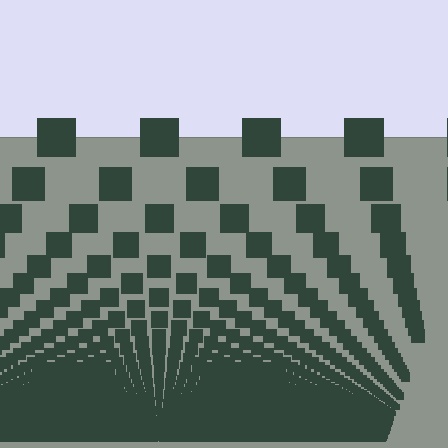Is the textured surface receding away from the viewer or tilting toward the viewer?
The surface appears to tilt toward the viewer. Texture elements get larger and sparser toward the top.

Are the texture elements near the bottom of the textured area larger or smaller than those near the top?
Smaller. The gradient is inverted — elements near the bottom are smaller and denser.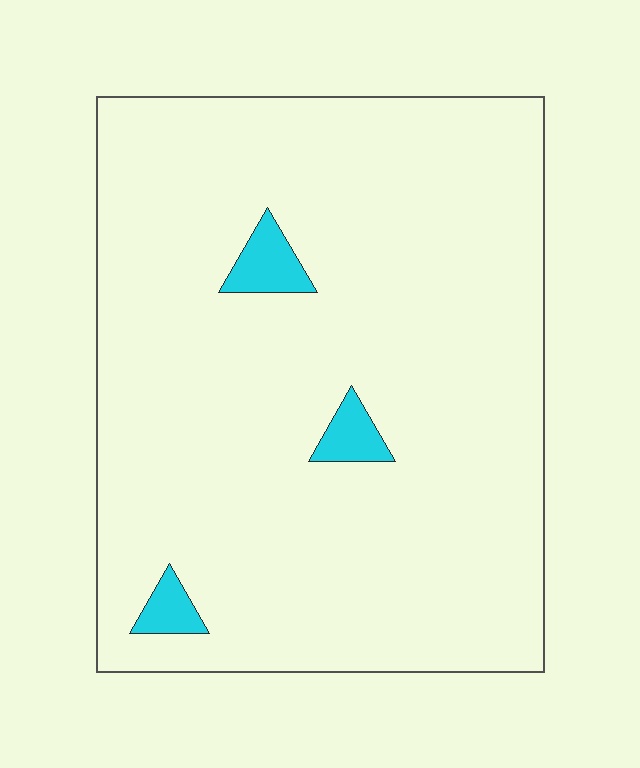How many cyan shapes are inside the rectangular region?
3.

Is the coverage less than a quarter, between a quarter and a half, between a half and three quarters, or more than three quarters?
Less than a quarter.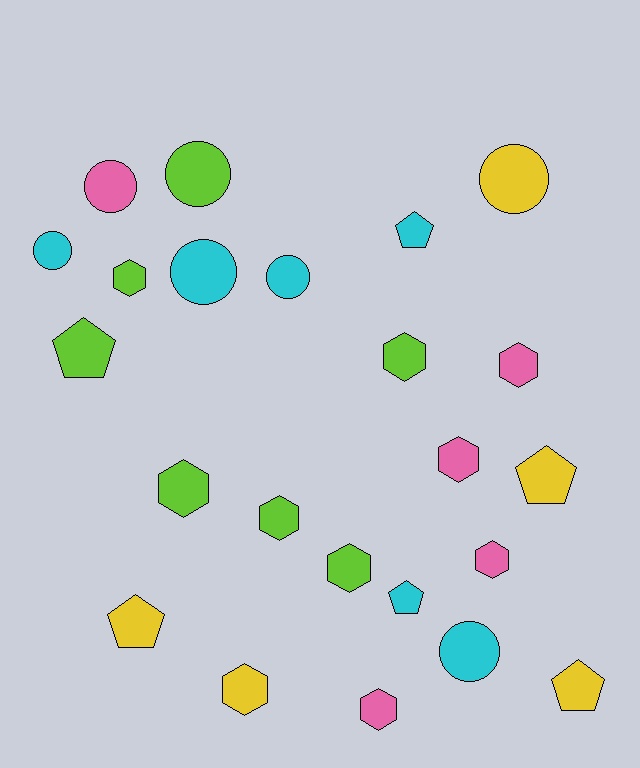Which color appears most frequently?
Lime, with 7 objects.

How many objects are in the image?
There are 23 objects.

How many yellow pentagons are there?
There are 3 yellow pentagons.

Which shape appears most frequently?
Hexagon, with 10 objects.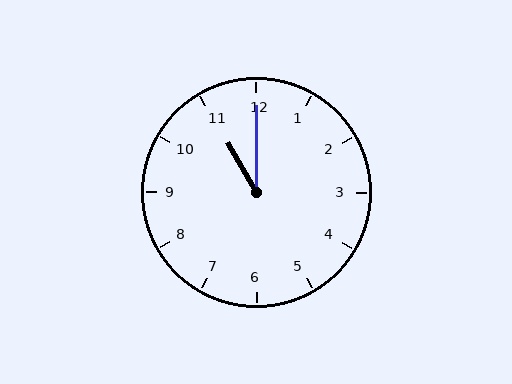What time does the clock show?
11:00.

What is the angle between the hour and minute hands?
Approximately 30 degrees.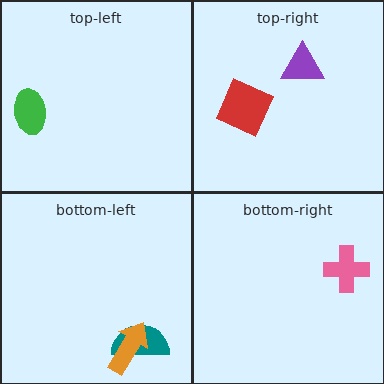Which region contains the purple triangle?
The top-right region.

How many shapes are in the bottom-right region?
1.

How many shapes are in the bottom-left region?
2.